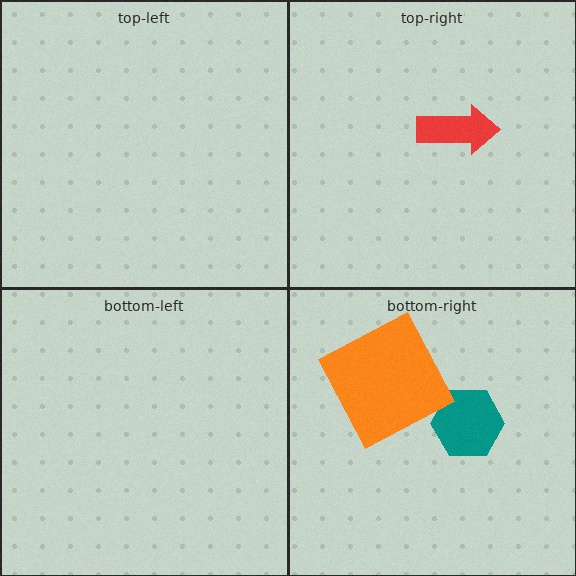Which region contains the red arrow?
The top-right region.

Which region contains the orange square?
The bottom-right region.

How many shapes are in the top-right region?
1.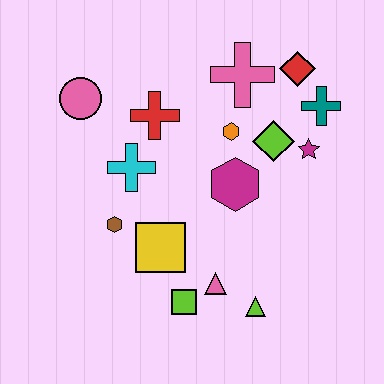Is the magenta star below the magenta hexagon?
No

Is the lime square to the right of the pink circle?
Yes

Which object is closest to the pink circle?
The red cross is closest to the pink circle.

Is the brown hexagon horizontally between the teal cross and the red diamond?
No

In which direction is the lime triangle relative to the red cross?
The lime triangle is below the red cross.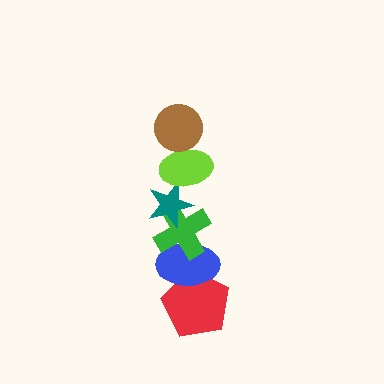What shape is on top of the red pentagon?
The blue ellipse is on top of the red pentagon.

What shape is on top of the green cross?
The teal star is on top of the green cross.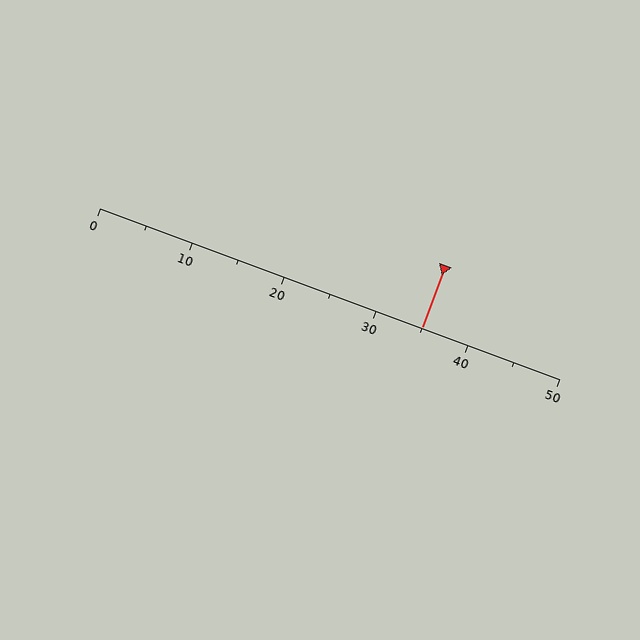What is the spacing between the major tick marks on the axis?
The major ticks are spaced 10 apart.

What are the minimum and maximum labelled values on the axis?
The axis runs from 0 to 50.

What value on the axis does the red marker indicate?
The marker indicates approximately 35.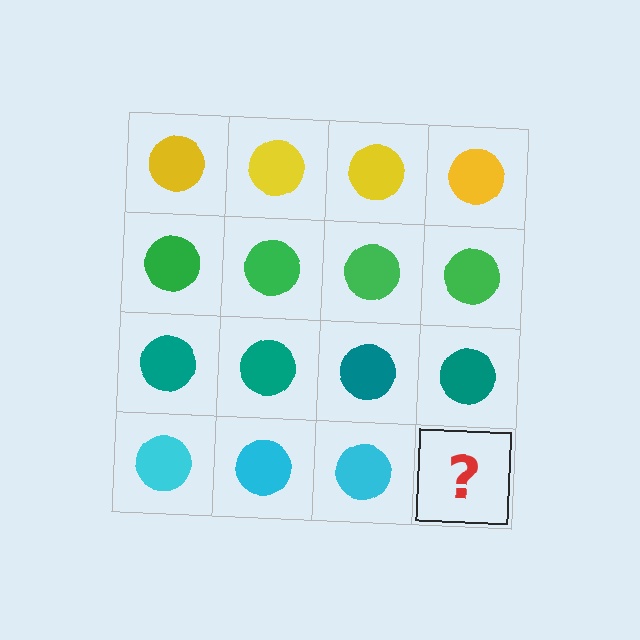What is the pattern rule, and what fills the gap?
The rule is that each row has a consistent color. The gap should be filled with a cyan circle.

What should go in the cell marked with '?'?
The missing cell should contain a cyan circle.